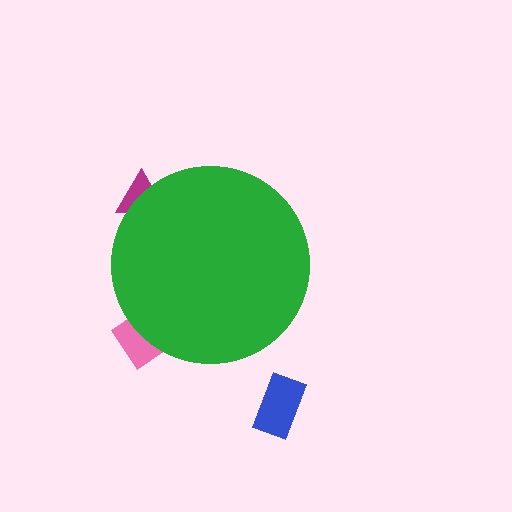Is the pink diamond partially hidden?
Yes, the pink diamond is partially hidden behind the green circle.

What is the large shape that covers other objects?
A green circle.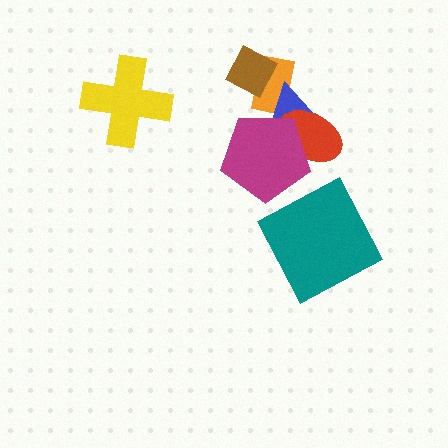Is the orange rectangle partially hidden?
Yes, it is partially covered by another shape.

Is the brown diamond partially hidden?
No, no other shape covers it.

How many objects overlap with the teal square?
0 objects overlap with the teal square.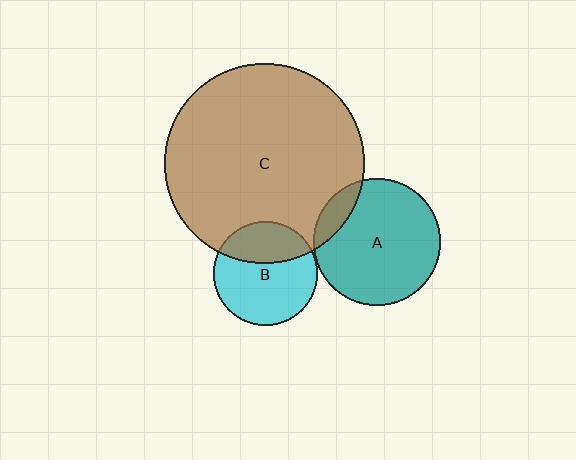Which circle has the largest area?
Circle C (brown).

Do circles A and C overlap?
Yes.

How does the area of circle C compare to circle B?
Approximately 3.7 times.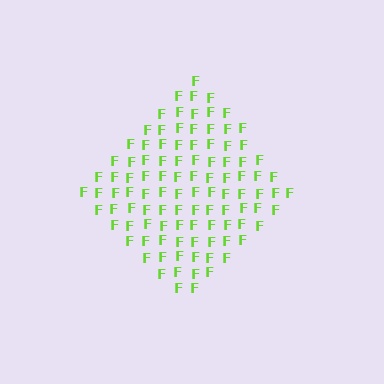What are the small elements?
The small elements are letter F's.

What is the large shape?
The large shape is a diamond.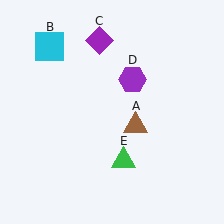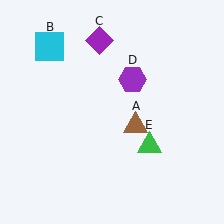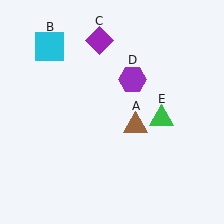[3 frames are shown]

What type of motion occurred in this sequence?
The green triangle (object E) rotated counterclockwise around the center of the scene.